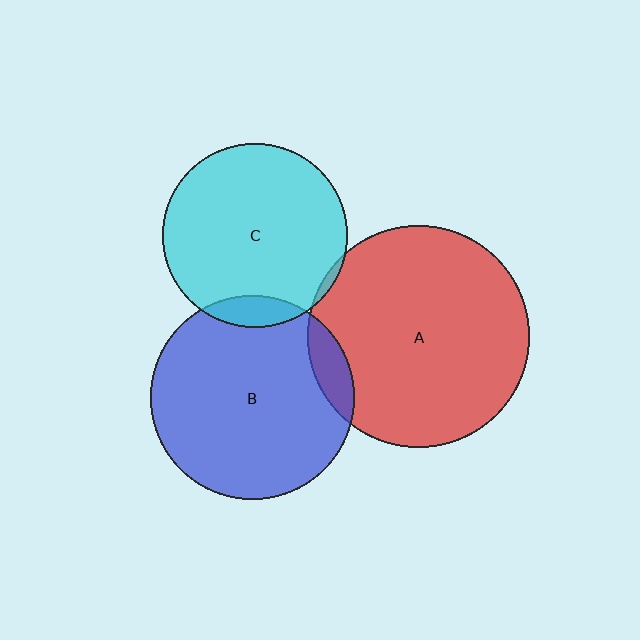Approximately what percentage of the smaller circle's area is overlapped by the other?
Approximately 10%.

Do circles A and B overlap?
Yes.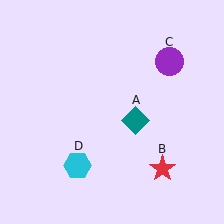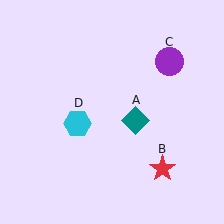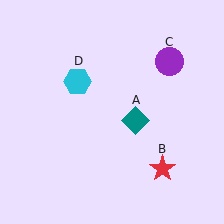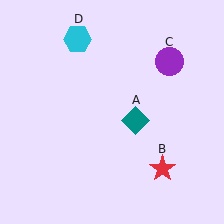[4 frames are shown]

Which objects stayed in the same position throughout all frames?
Teal diamond (object A) and red star (object B) and purple circle (object C) remained stationary.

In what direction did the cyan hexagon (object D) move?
The cyan hexagon (object D) moved up.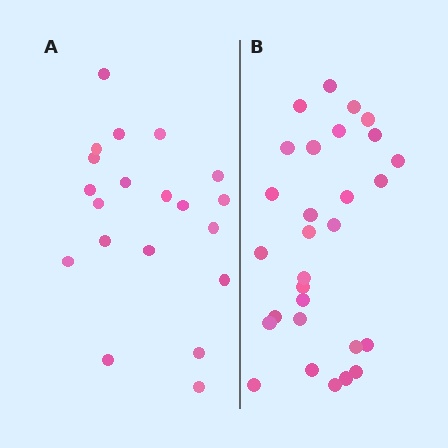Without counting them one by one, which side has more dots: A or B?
Region B (the right region) has more dots.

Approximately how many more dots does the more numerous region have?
Region B has roughly 8 or so more dots than region A.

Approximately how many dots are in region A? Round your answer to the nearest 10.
About 20 dots.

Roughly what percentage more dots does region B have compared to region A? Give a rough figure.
About 45% more.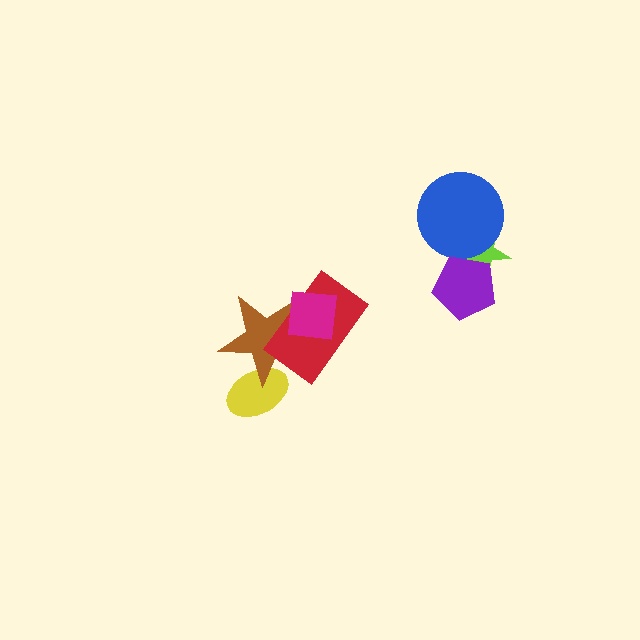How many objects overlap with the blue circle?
1 object overlaps with the blue circle.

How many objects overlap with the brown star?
3 objects overlap with the brown star.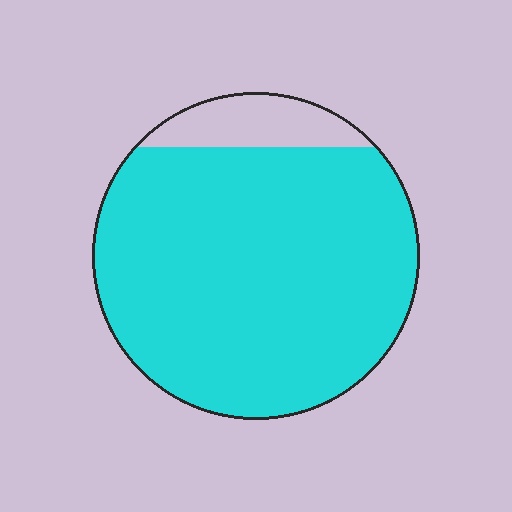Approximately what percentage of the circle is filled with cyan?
Approximately 90%.